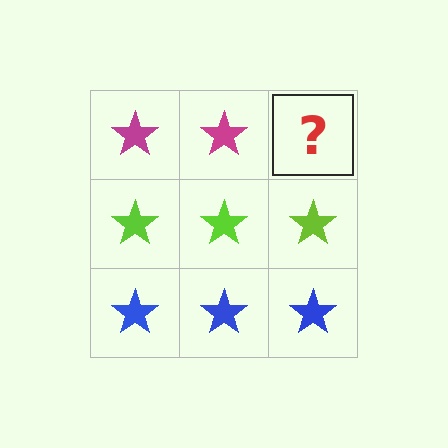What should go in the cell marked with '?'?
The missing cell should contain a magenta star.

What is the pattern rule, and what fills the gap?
The rule is that each row has a consistent color. The gap should be filled with a magenta star.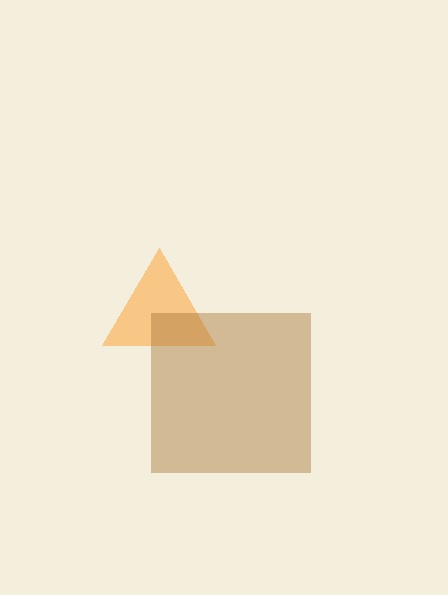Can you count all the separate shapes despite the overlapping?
Yes, there are 2 separate shapes.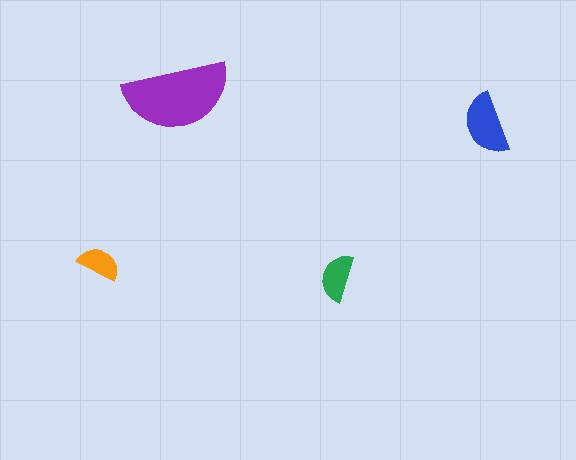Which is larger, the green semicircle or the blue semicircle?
The blue one.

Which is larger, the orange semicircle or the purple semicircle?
The purple one.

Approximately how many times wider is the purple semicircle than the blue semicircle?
About 1.5 times wider.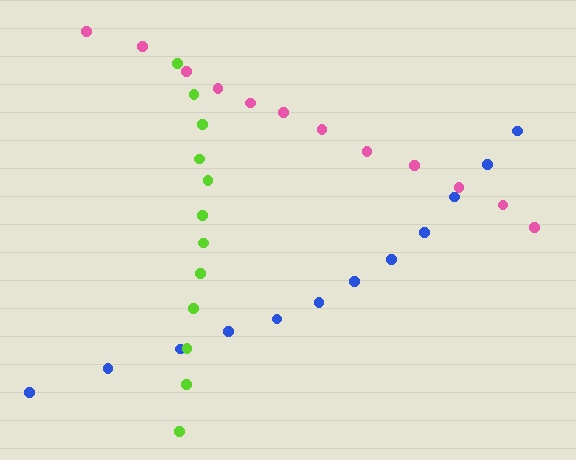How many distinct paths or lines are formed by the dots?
There are 3 distinct paths.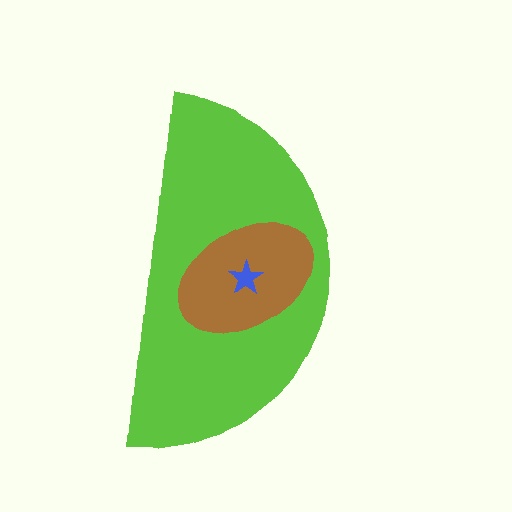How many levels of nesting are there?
3.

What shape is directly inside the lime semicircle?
The brown ellipse.